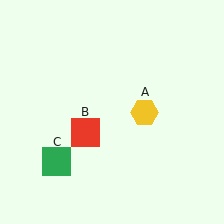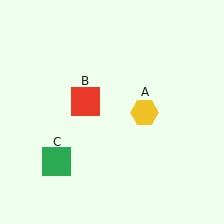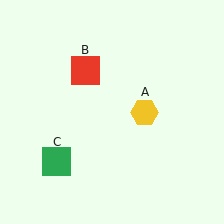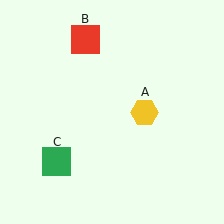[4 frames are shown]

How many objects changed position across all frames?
1 object changed position: red square (object B).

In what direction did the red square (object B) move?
The red square (object B) moved up.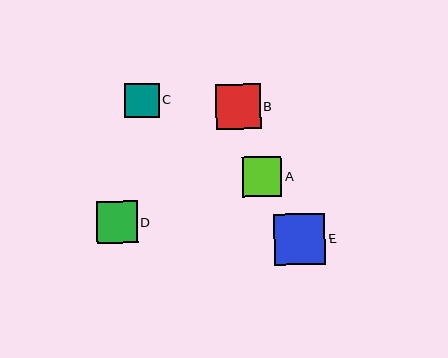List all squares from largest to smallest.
From largest to smallest: E, B, D, A, C.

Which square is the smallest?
Square C is the smallest with a size of approximately 34 pixels.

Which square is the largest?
Square E is the largest with a size of approximately 51 pixels.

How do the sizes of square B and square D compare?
Square B and square D are approximately the same size.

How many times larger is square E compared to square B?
Square E is approximately 1.1 times the size of square B.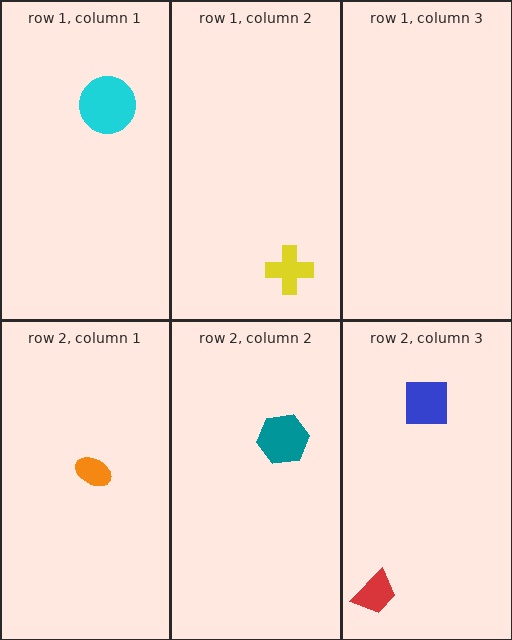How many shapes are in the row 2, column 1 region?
1.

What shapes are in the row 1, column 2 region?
The yellow cross.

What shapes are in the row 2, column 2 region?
The teal hexagon.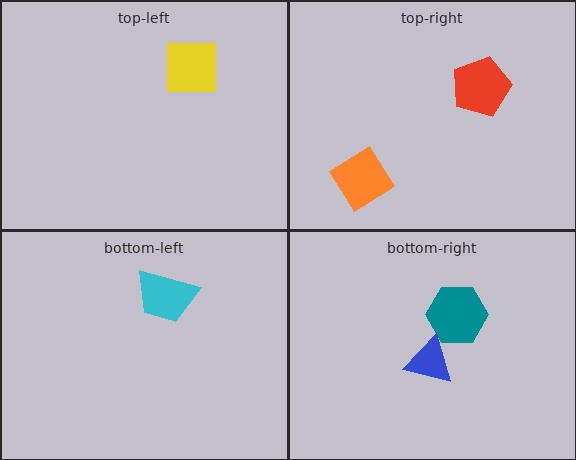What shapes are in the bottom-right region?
The teal hexagon, the blue triangle.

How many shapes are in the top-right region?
2.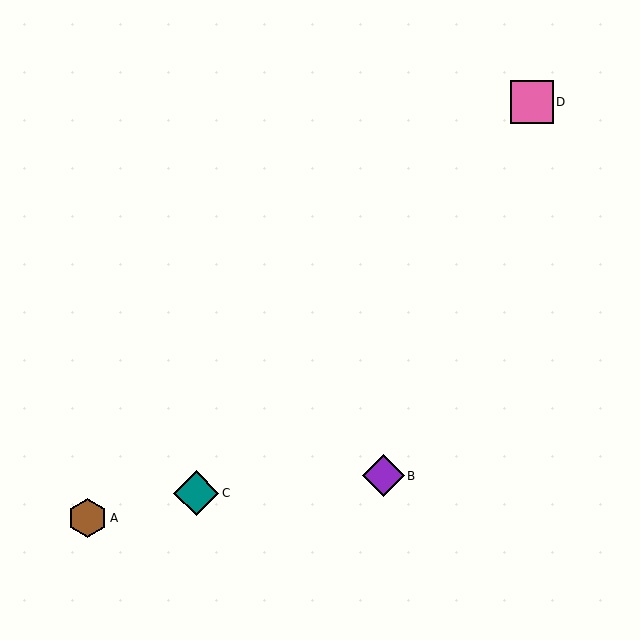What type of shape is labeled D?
Shape D is a pink square.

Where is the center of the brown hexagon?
The center of the brown hexagon is at (87, 518).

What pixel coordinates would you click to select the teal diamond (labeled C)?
Click at (196, 493) to select the teal diamond C.